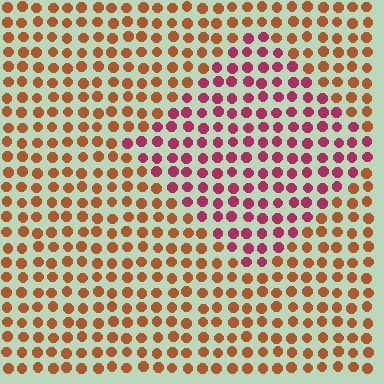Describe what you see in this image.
The image is filled with small brown elements in a uniform arrangement. A diamond-shaped region is visible where the elements are tinted to a slightly different hue, forming a subtle color boundary.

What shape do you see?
I see a diamond.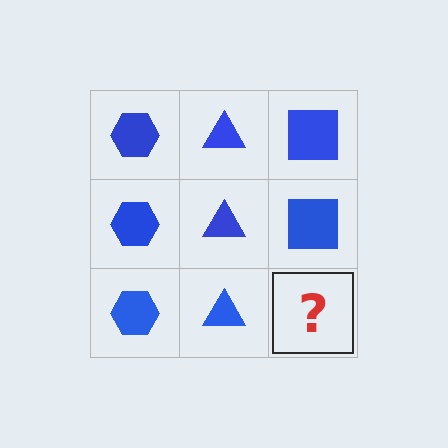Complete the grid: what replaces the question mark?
The question mark should be replaced with a blue square.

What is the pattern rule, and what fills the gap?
The rule is that each column has a consistent shape. The gap should be filled with a blue square.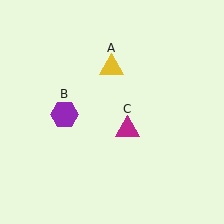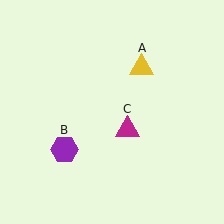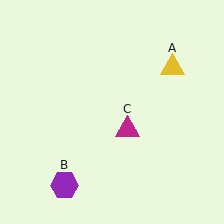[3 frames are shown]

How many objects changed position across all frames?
2 objects changed position: yellow triangle (object A), purple hexagon (object B).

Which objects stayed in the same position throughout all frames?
Magenta triangle (object C) remained stationary.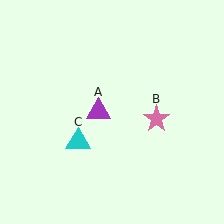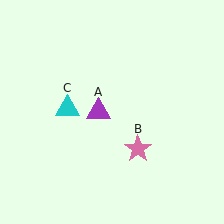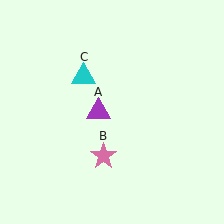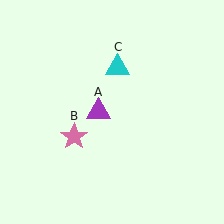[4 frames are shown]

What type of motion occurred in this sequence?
The pink star (object B), cyan triangle (object C) rotated clockwise around the center of the scene.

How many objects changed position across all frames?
2 objects changed position: pink star (object B), cyan triangle (object C).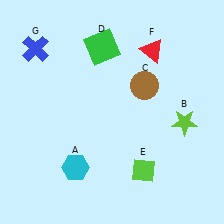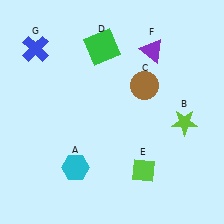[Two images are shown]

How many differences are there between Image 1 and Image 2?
There is 1 difference between the two images.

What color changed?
The triangle (F) changed from red in Image 1 to purple in Image 2.